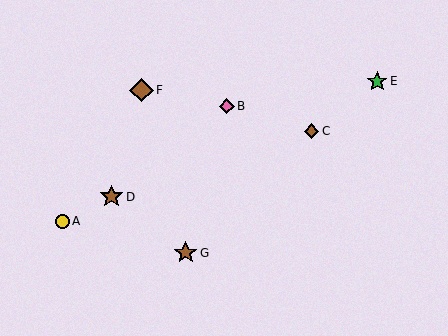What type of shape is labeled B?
Shape B is a pink diamond.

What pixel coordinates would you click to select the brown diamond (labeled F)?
Click at (141, 90) to select the brown diamond F.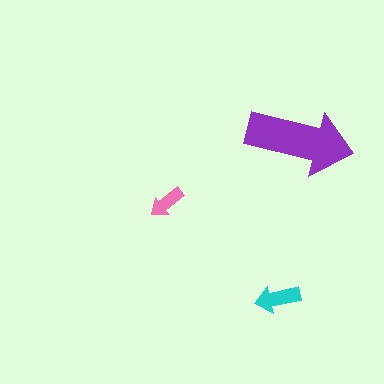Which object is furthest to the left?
The pink arrow is leftmost.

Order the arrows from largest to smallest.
the purple one, the cyan one, the pink one.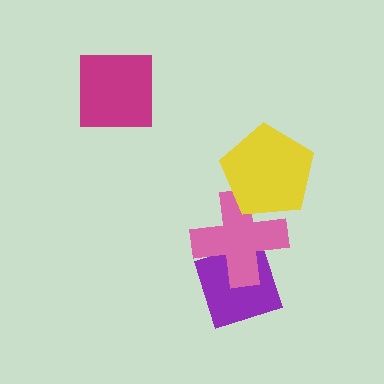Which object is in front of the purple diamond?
The pink cross is in front of the purple diamond.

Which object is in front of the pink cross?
The yellow pentagon is in front of the pink cross.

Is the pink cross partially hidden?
Yes, it is partially covered by another shape.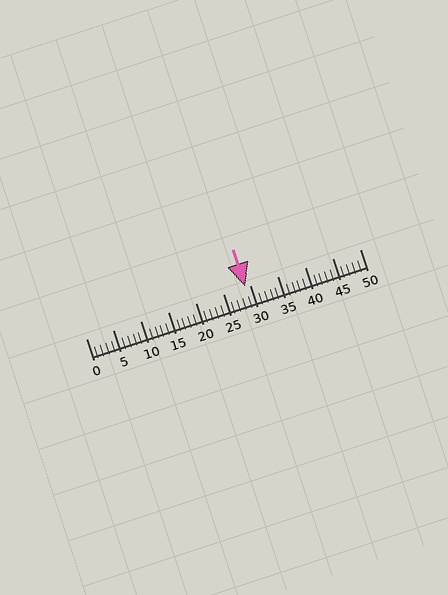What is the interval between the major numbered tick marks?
The major tick marks are spaced 5 units apart.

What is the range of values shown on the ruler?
The ruler shows values from 0 to 50.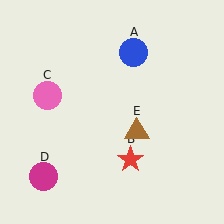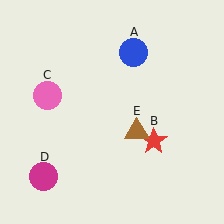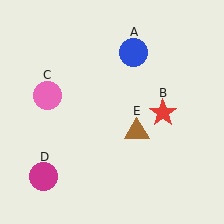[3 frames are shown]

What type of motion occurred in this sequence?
The red star (object B) rotated counterclockwise around the center of the scene.